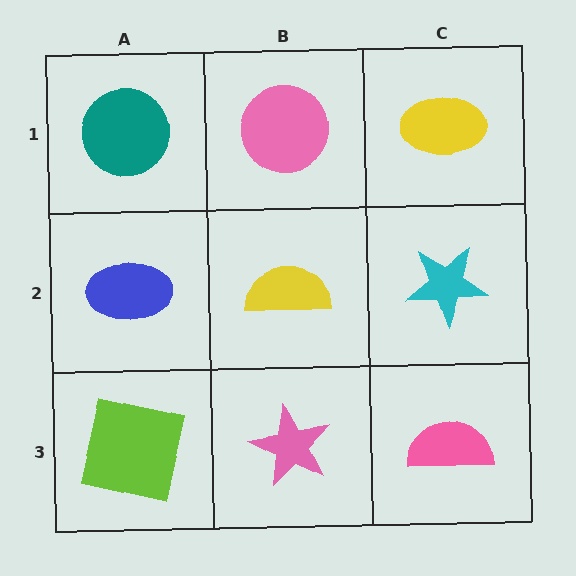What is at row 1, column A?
A teal circle.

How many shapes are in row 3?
3 shapes.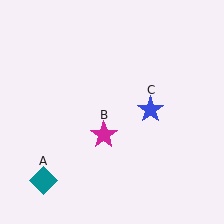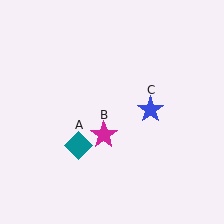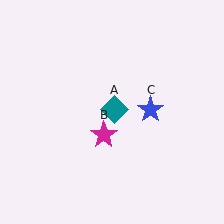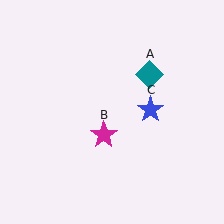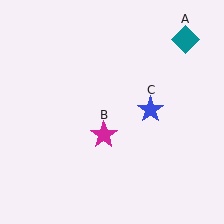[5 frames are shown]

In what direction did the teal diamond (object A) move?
The teal diamond (object A) moved up and to the right.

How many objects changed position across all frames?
1 object changed position: teal diamond (object A).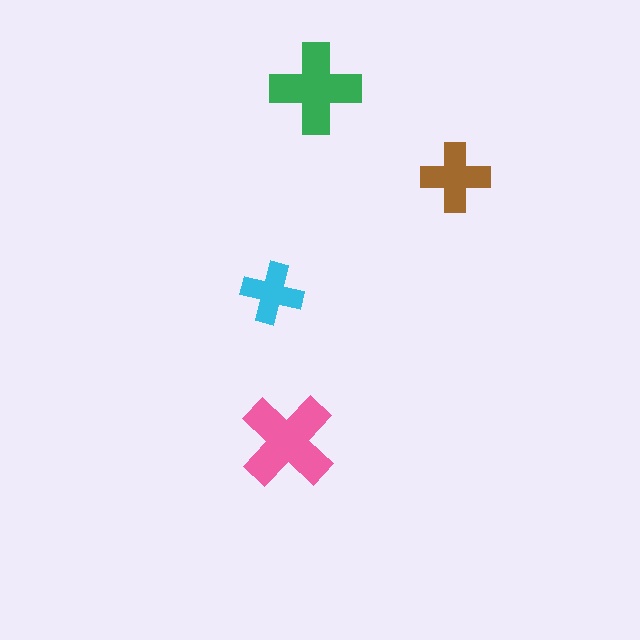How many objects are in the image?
There are 4 objects in the image.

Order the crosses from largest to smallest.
the pink one, the green one, the brown one, the cyan one.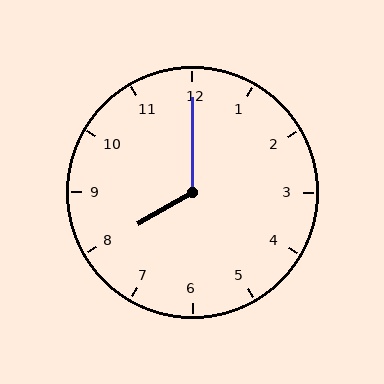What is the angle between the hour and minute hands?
Approximately 120 degrees.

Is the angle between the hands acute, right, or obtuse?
It is obtuse.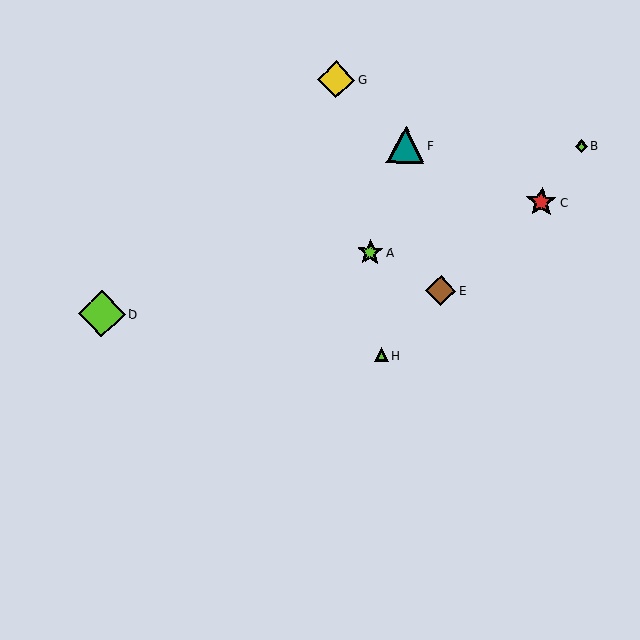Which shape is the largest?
The lime diamond (labeled D) is the largest.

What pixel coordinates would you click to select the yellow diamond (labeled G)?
Click at (336, 80) to select the yellow diamond G.